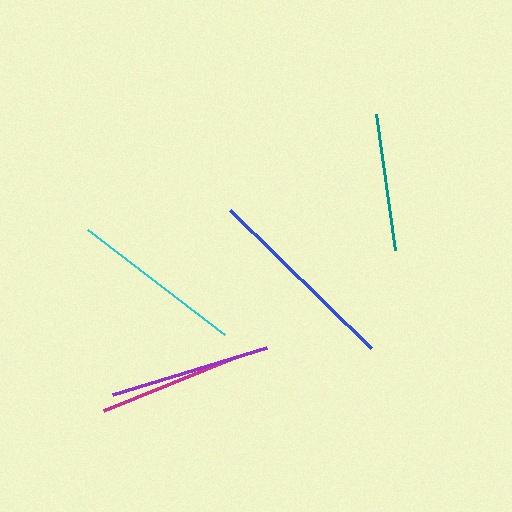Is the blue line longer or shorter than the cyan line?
The blue line is longer than the cyan line.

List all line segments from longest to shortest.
From longest to shortest: blue, cyan, purple, magenta, teal.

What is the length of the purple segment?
The purple segment is approximately 161 pixels long.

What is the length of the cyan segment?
The cyan segment is approximately 173 pixels long.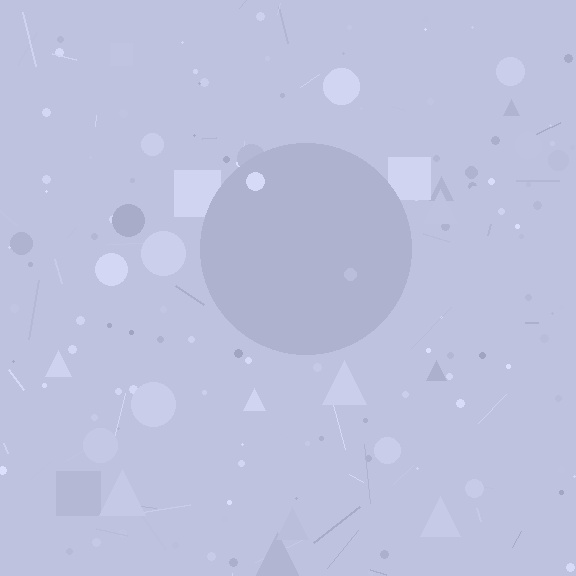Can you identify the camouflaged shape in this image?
The camouflaged shape is a circle.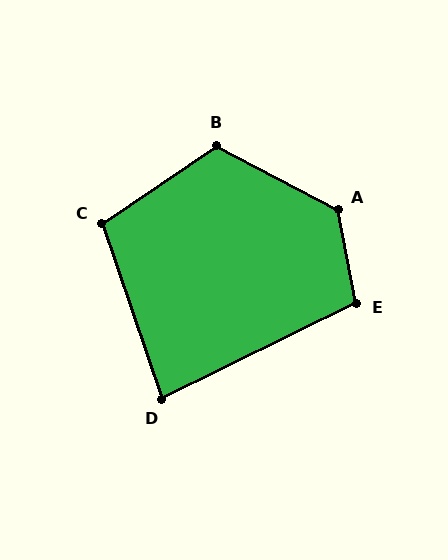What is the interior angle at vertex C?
Approximately 105 degrees (obtuse).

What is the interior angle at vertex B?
Approximately 118 degrees (obtuse).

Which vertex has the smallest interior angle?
D, at approximately 83 degrees.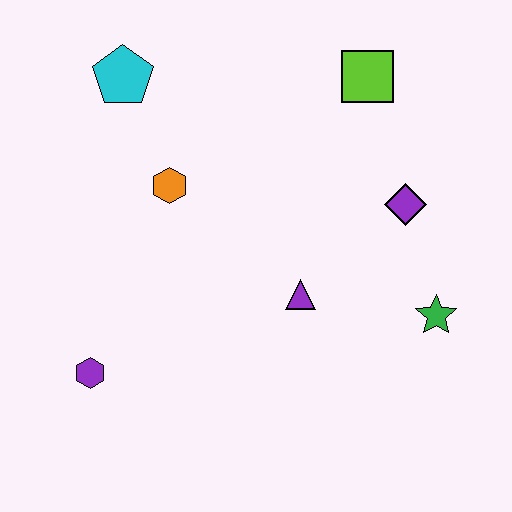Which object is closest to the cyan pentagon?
The orange hexagon is closest to the cyan pentagon.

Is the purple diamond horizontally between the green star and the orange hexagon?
Yes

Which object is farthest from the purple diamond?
The purple hexagon is farthest from the purple diamond.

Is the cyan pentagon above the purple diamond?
Yes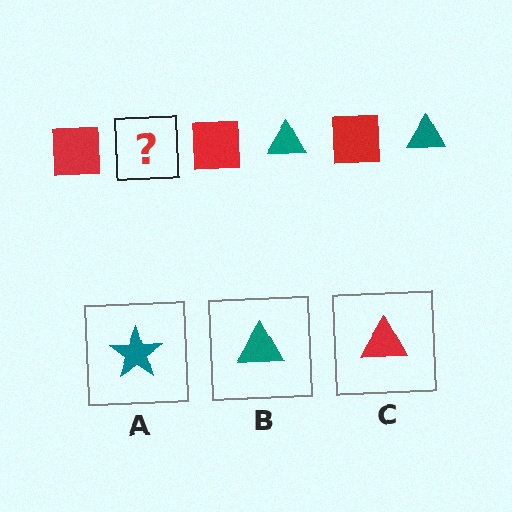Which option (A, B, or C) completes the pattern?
B.